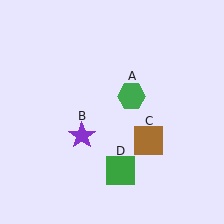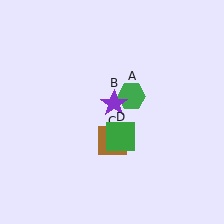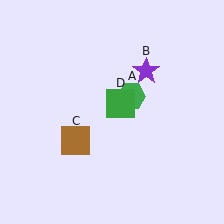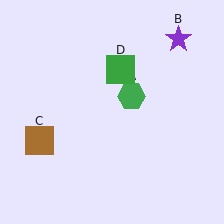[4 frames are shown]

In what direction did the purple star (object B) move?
The purple star (object B) moved up and to the right.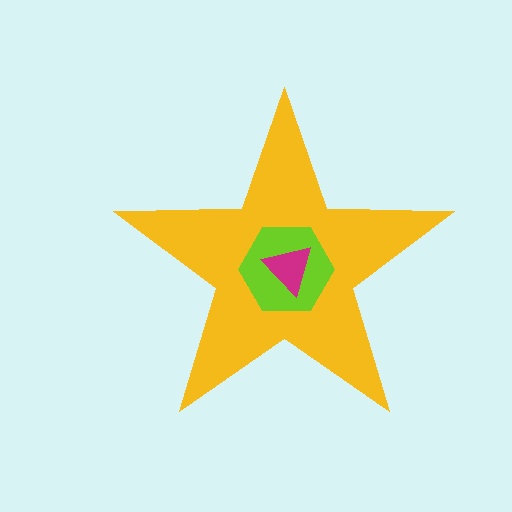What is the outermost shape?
The yellow star.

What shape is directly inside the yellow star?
The lime hexagon.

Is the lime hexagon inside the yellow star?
Yes.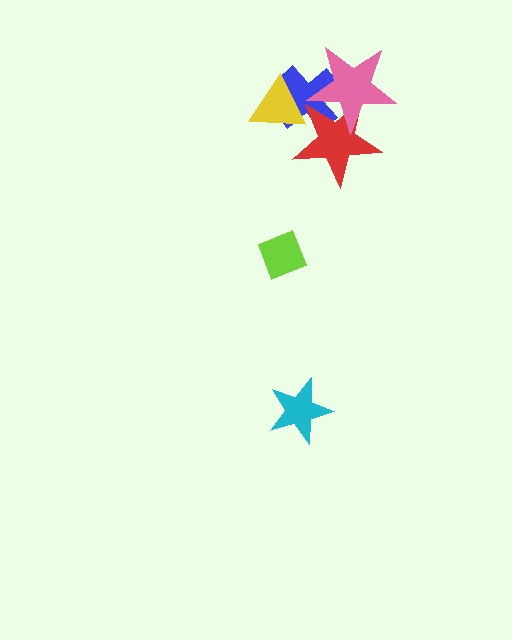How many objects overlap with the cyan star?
0 objects overlap with the cyan star.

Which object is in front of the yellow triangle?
The red star is in front of the yellow triangle.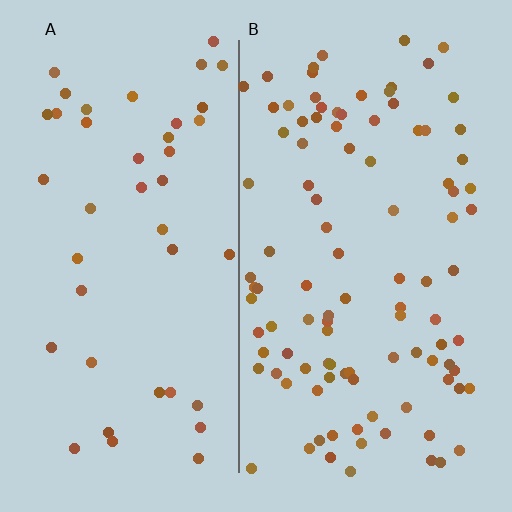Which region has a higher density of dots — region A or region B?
B (the right).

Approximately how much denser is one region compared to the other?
Approximately 2.4× — region B over region A.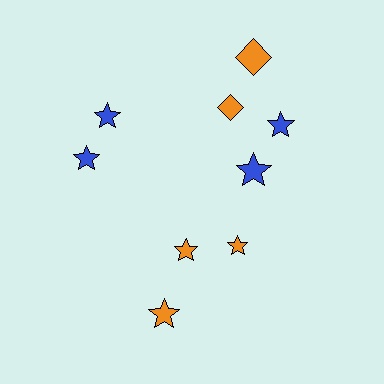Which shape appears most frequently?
Star, with 7 objects.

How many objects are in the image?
There are 9 objects.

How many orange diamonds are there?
There are 2 orange diamonds.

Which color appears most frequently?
Orange, with 5 objects.